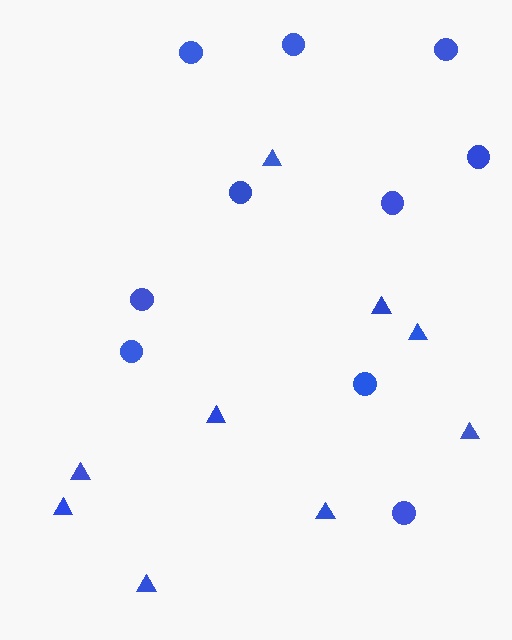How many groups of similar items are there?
There are 2 groups: one group of triangles (9) and one group of circles (10).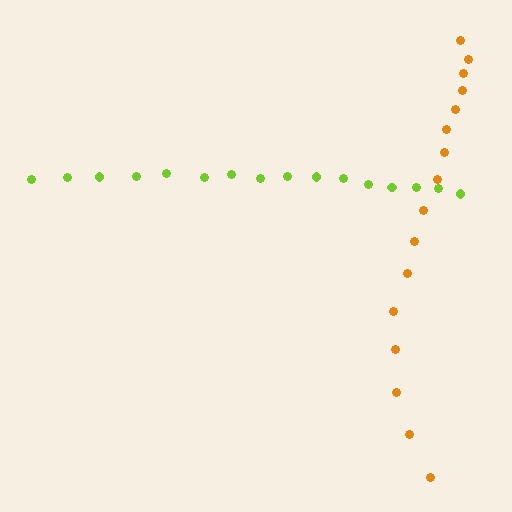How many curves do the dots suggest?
There are 2 distinct paths.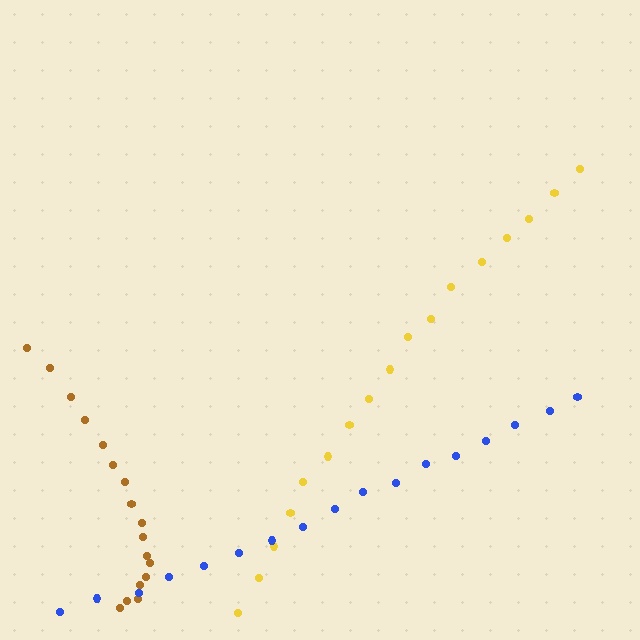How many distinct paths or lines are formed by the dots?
There are 3 distinct paths.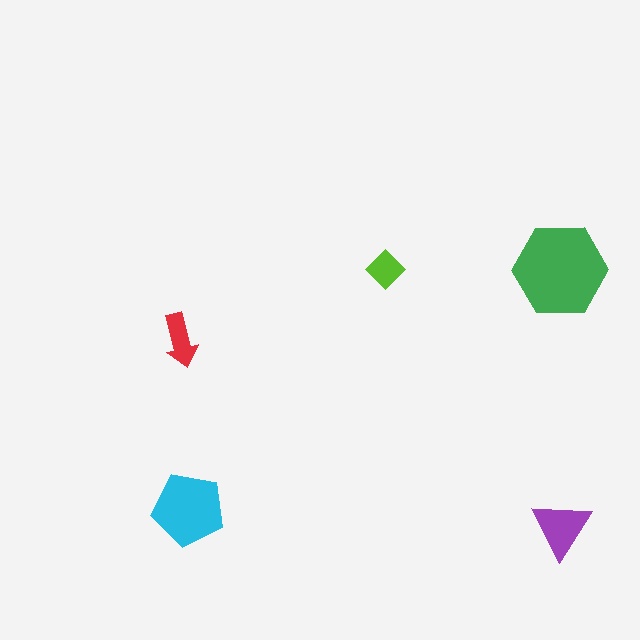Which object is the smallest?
The lime diamond.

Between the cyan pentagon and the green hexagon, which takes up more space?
The green hexagon.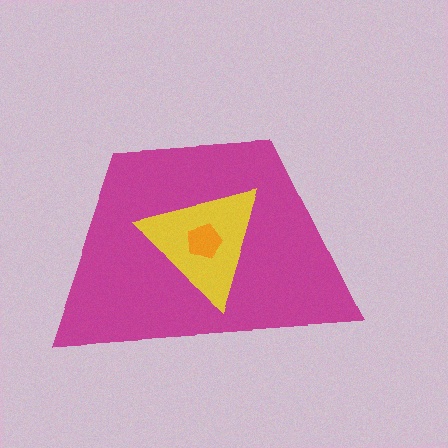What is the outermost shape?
The magenta trapezoid.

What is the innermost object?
The orange pentagon.